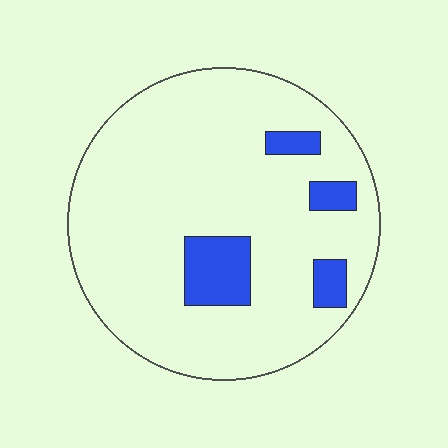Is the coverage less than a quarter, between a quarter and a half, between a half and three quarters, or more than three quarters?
Less than a quarter.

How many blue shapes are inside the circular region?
4.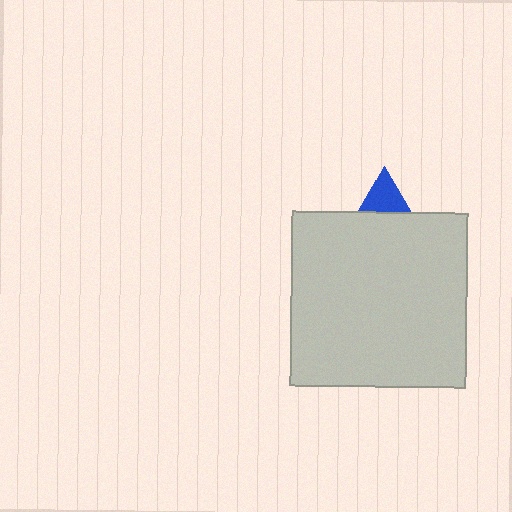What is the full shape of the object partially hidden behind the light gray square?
The partially hidden object is a blue triangle.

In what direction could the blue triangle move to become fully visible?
The blue triangle could move up. That would shift it out from behind the light gray square entirely.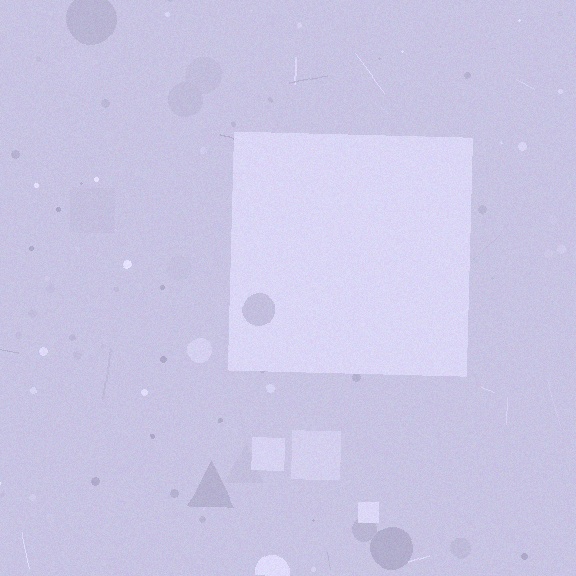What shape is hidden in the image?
A square is hidden in the image.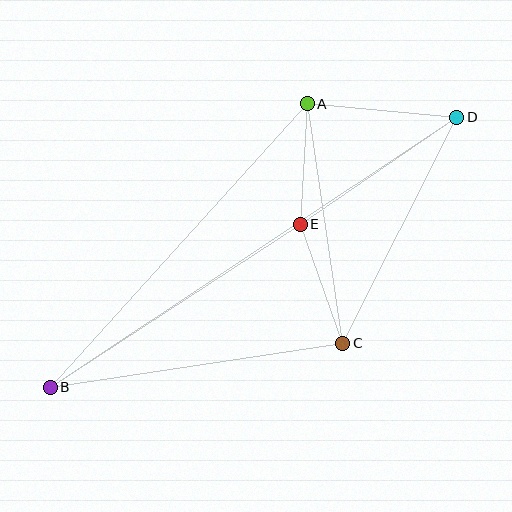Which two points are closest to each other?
Points A and E are closest to each other.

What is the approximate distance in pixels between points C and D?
The distance between C and D is approximately 253 pixels.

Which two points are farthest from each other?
Points B and D are farthest from each other.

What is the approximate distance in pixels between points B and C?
The distance between B and C is approximately 296 pixels.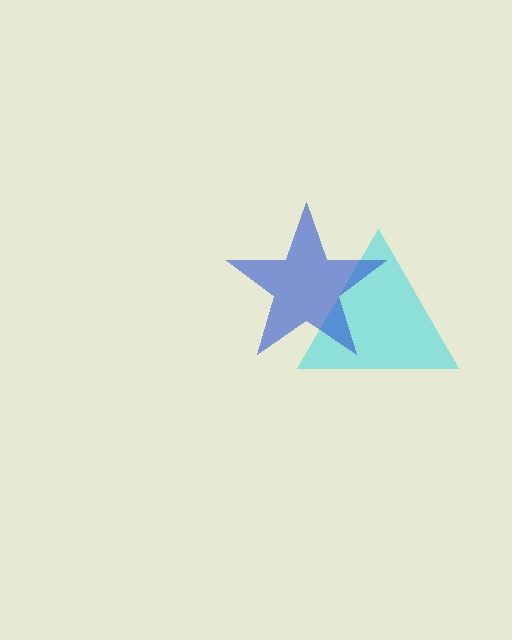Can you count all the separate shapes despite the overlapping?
Yes, there are 2 separate shapes.